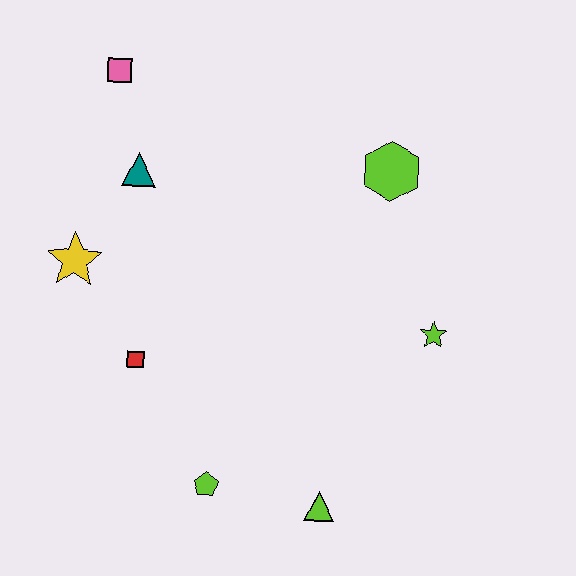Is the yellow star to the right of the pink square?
No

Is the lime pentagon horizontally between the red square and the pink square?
No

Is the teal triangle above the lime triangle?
Yes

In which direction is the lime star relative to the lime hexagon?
The lime star is below the lime hexagon.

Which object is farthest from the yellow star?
The lime star is farthest from the yellow star.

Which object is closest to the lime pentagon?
The lime triangle is closest to the lime pentagon.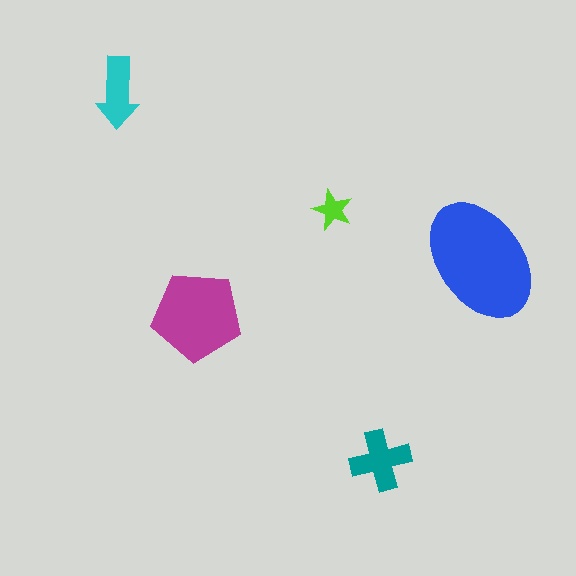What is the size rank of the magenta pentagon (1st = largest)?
2nd.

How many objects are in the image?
There are 5 objects in the image.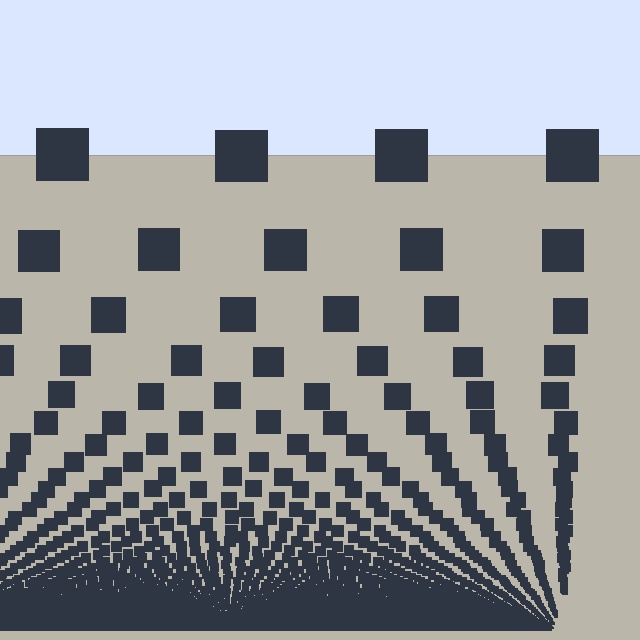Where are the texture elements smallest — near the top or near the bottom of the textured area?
Near the bottom.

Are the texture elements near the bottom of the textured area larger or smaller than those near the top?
Smaller. The gradient is inverted — elements near the bottom are smaller and denser.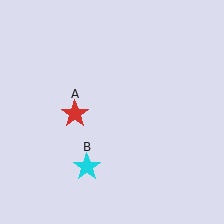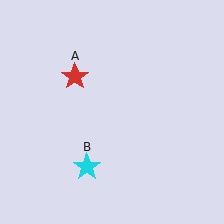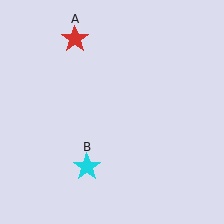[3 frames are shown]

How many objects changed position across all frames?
1 object changed position: red star (object A).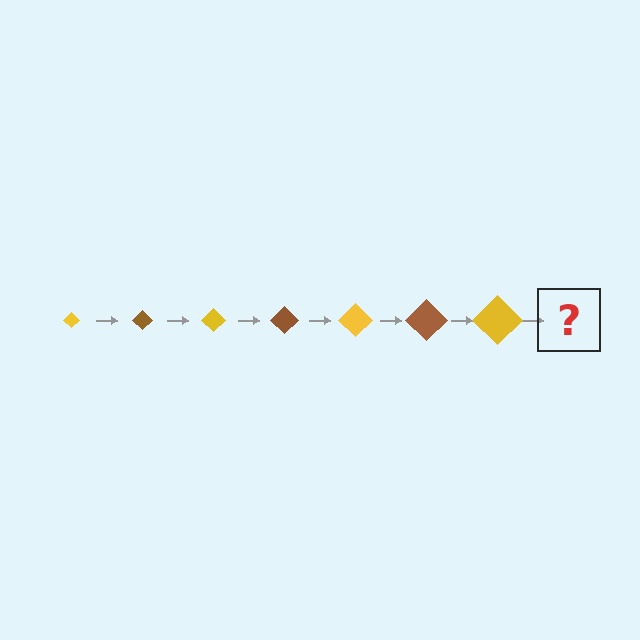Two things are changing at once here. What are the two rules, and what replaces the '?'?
The two rules are that the diamond grows larger each step and the color cycles through yellow and brown. The '?' should be a brown diamond, larger than the previous one.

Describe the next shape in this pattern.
It should be a brown diamond, larger than the previous one.